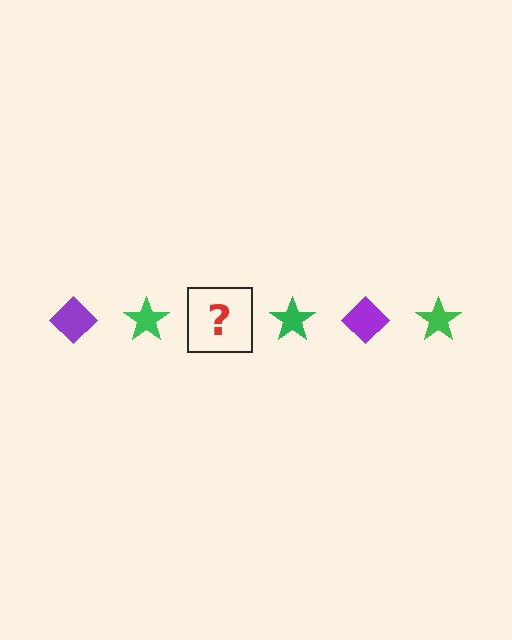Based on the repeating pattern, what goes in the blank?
The blank should be a purple diamond.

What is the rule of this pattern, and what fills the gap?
The rule is that the pattern alternates between purple diamond and green star. The gap should be filled with a purple diamond.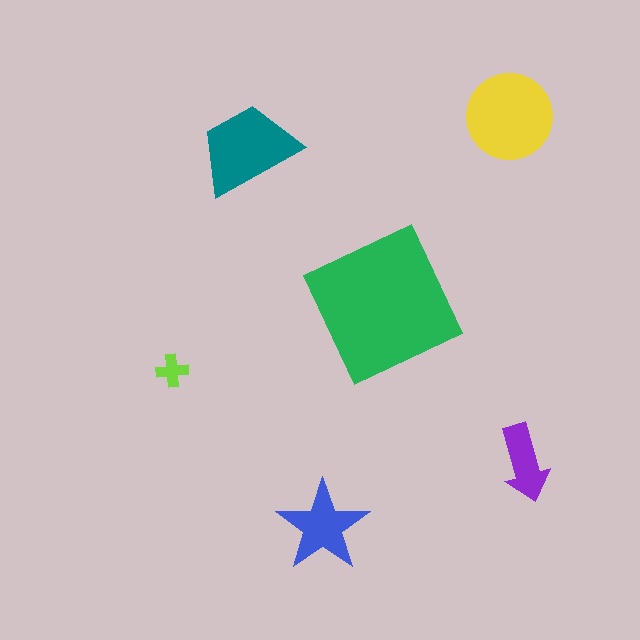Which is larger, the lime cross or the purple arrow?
The purple arrow.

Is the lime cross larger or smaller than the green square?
Smaller.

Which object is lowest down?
The blue star is bottommost.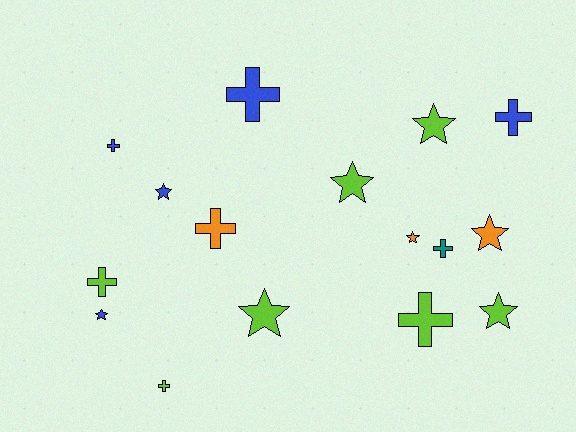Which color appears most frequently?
Lime, with 7 objects.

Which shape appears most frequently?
Cross, with 8 objects.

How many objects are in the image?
There are 16 objects.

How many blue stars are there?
There are 2 blue stars.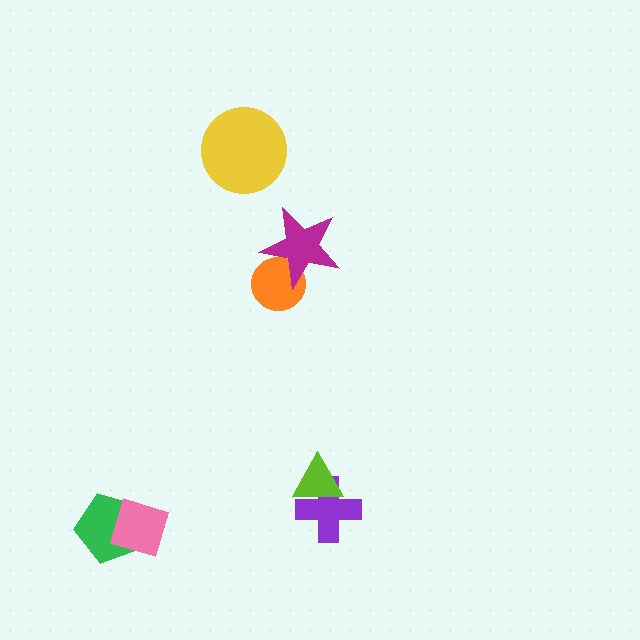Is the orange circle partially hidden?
Yes, it is partially covered by another shape.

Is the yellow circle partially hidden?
No, no other shape covers it.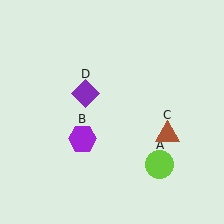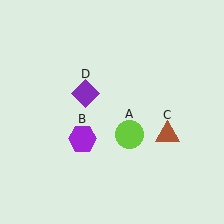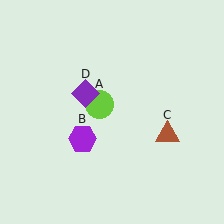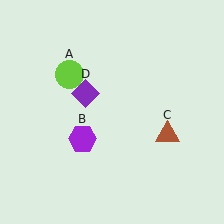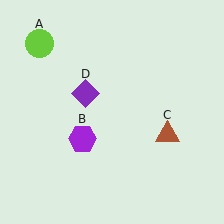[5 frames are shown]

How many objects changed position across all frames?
1 object changed position: lime circle (object A).